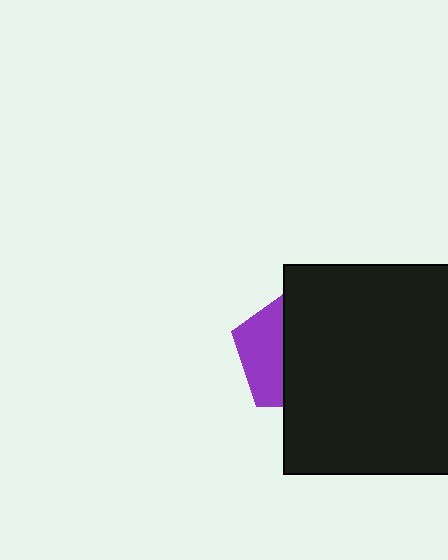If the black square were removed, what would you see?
You would see the complete purple pentagon.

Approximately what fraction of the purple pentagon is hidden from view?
Roughly 63% of the purple pentagon is hidden behind the black square.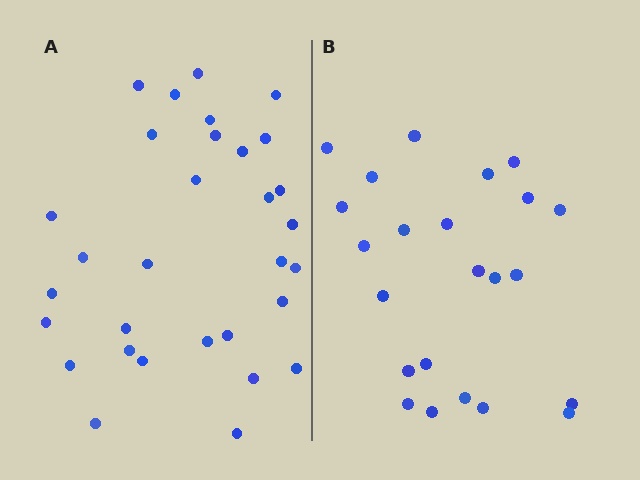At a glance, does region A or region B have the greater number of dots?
Region A (the left region) has more dots.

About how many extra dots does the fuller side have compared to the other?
Region A has roughly 8 or so more dots than region B.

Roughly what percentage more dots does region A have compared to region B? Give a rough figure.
About 35% more.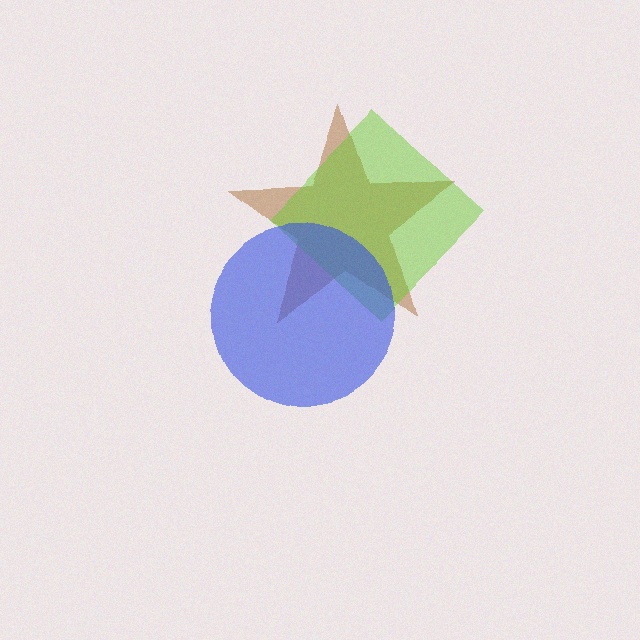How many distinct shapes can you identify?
There are 3 distinct shapes: a brown star, a lime diamond, a blue circle.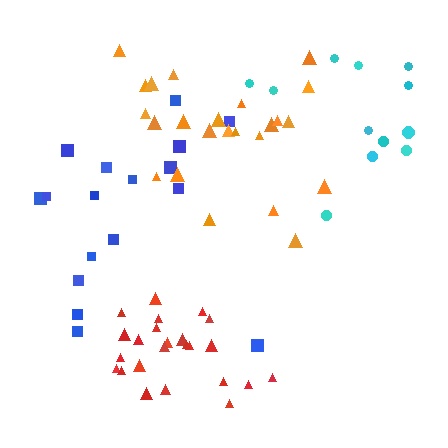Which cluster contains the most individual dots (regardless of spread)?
Red (24).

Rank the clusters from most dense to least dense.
red, orange, blue, cyan.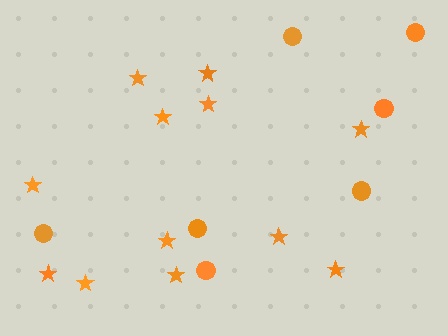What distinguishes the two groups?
There are 2 groups: one group of stars (12) and one group of circles (7).